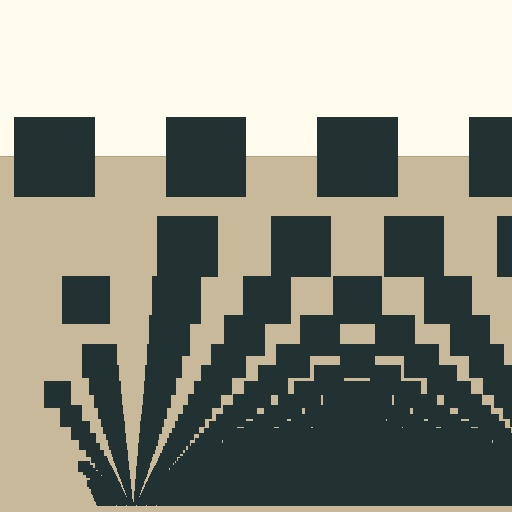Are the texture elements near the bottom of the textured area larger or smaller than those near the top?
Smaller. The gradient is inverted — elements near the bottom are smaller and denser.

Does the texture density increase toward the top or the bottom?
Density increases toward the bottom.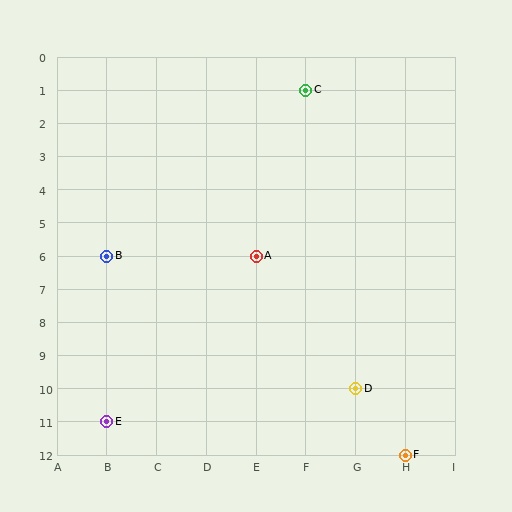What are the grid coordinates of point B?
Point B is at grid coordinates (B, 6).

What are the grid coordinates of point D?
Point D is at grid coordinates (G, 10).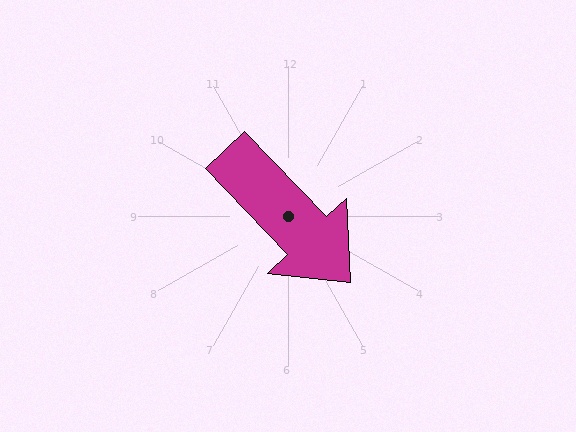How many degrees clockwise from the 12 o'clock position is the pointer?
Approximately 136 degrees.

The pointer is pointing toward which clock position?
Roughly 5 o'clock.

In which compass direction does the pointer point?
Southeast.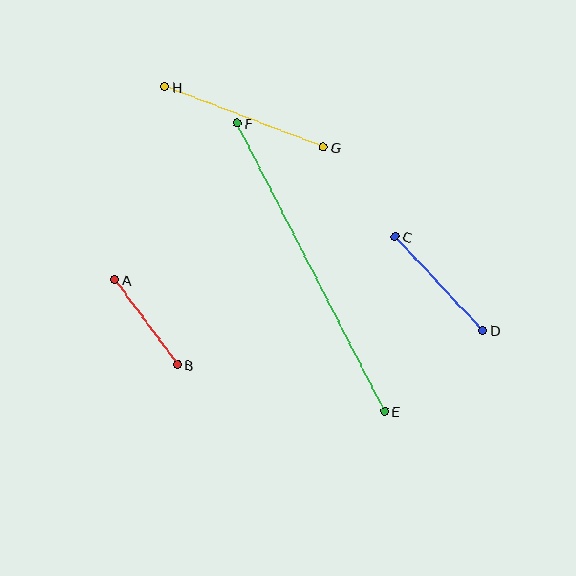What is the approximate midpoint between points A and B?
The midpoint is at approximately (146, 322) pixels.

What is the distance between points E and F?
The distance is approximately 324 pixels.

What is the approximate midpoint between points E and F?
The midpoint is at approximately (311, 267) pixels.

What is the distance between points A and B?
The distance is approximately 106 pixels.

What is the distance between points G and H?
The distance is approximately 169 pixels.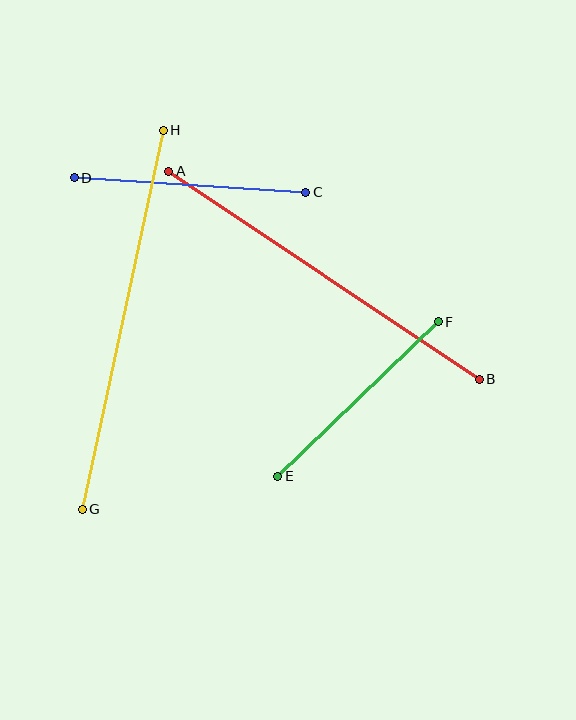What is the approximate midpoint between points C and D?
The midpoint is at approximately (190, 185) pixels.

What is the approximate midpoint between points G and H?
The midpoint is at approximately (123, 320) pixels.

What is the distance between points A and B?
The distance is approximately 374 pixels.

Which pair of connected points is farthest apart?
Points G and H are farthest apart.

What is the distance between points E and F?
The distance is approximately 223 pixels.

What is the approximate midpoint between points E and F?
The midpoint is at approximately (358, 399) pixels.